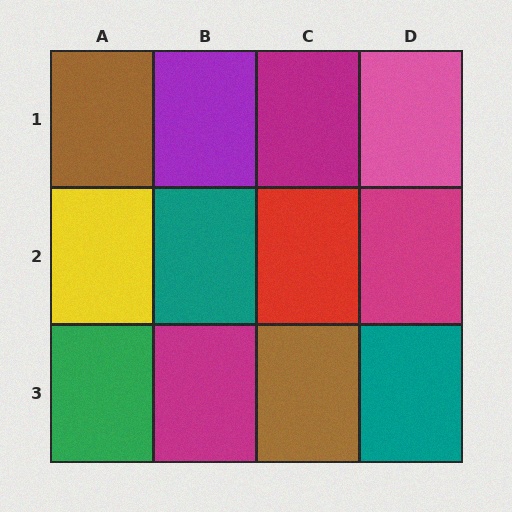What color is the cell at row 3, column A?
Green.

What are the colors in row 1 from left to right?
Brown, purple, magenta, pink.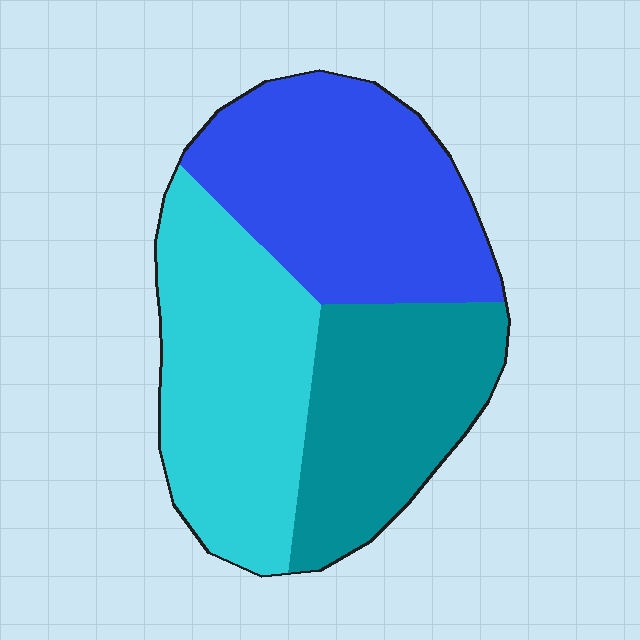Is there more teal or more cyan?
Cyan.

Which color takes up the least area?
Teal, at roughly 30%.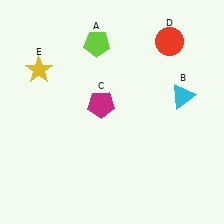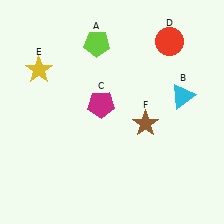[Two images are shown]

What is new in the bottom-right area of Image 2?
A brown star (F) was added in the bottom-right area of Image 2.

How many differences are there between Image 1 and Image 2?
There is 1 difference between the two images.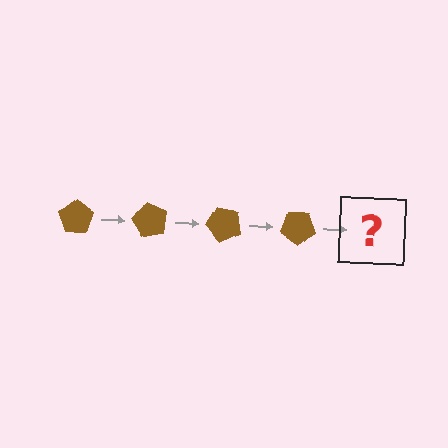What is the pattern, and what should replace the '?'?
The pattern is that the pentagon rotates 60 degrees each step. The '?' should be a brown pentagon rotated 240 degrees.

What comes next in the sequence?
The next element should be a brown pentagon rotated 240 degrees.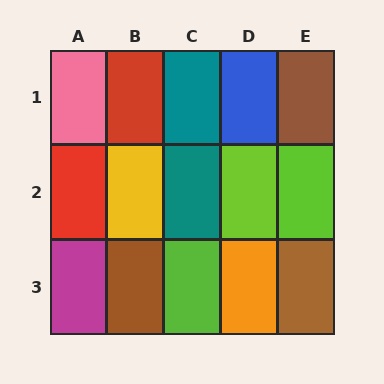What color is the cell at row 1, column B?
Red.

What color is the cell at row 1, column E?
Brown.